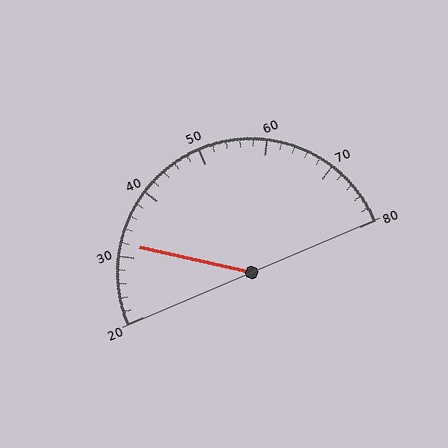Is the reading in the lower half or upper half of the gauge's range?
The reading is in the lower half of the range (20 to 80).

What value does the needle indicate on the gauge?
The needle indicates approximately 32.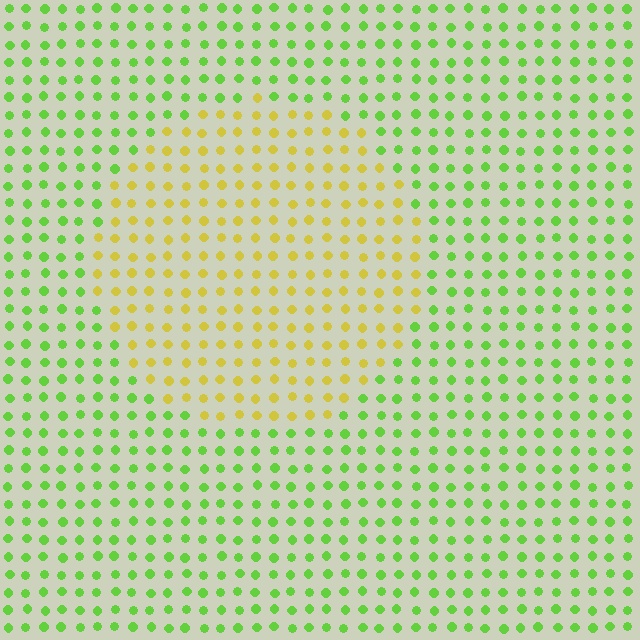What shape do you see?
I see a circle.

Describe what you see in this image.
The image is filled with small lime elements in a uniform arrangement. A circle-shaped region is visible where the elements are tinted to a slightly different hue, forming a subtle color boundary.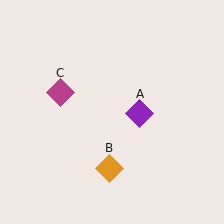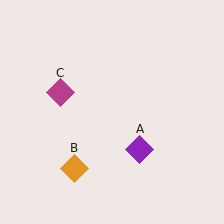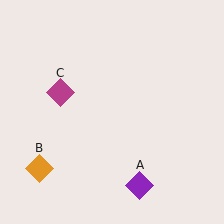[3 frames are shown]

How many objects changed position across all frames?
2 objects changed position: purple diamond (object A), orange diamond (object B).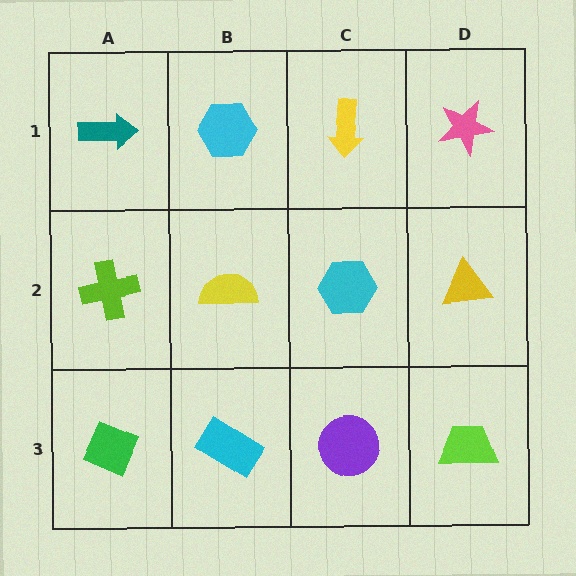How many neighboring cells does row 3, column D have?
2.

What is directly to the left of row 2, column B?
A lime cross.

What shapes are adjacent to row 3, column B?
A yellow semicircle (row 2, column B), a green diamond (row 3, column A), a purple circle (row 3, column C).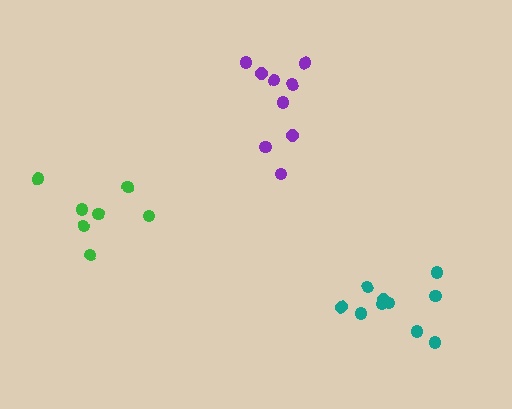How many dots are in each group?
Group 1: 10 dots, Group 2: 7 dots, Group 3: 9 dots (26 total).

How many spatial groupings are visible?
There are 3 spatial groupings.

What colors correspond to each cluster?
The clusters are colored: teal, green, purple.